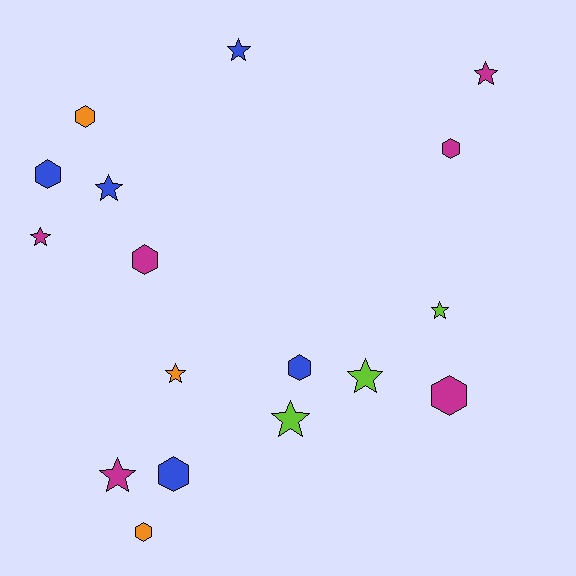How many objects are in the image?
There are 17 objects.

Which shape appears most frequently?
Star, with 9 objects.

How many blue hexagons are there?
There are 3 blue hexagons.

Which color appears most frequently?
Magenta, with 6 objects.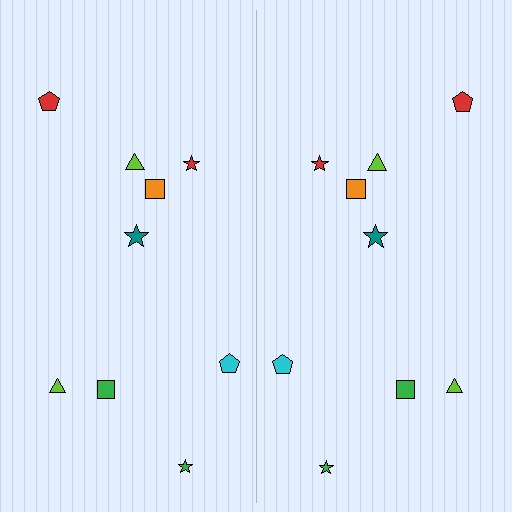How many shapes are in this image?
There are 18 shapes in this image.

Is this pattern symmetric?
Yes, this pattern has bilateral (reflection) symmetry.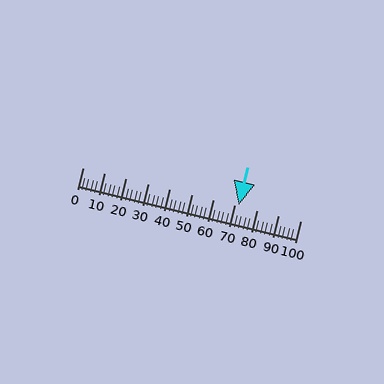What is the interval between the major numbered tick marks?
The major tick marks are spaced 10 units apart.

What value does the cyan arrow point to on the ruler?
The cyan arrow points to approximately 72.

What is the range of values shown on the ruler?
The ruler shows values from 0 to 100.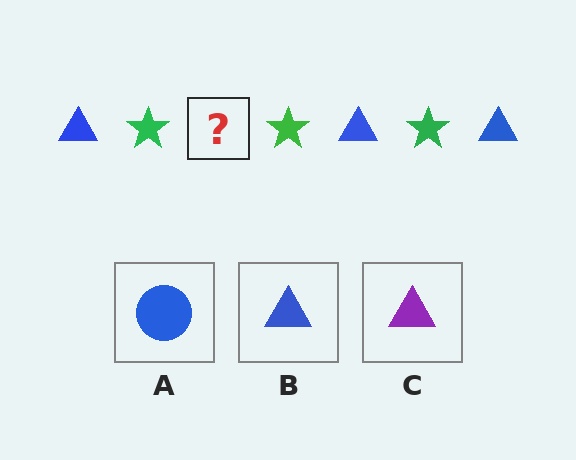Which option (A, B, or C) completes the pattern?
B.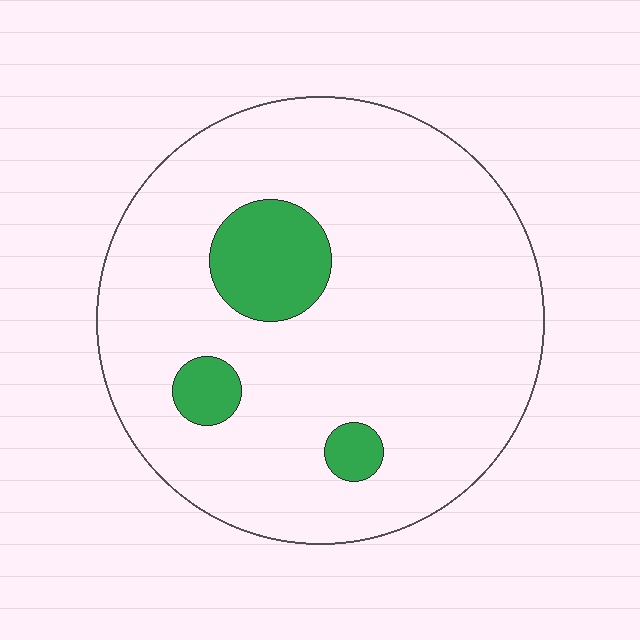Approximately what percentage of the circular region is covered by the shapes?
Approximately 10%.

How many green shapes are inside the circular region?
3.